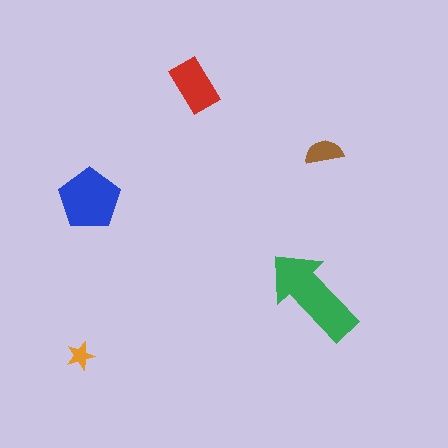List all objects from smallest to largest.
The orange star, the brown semicircle, the red rectangle, the blue pentagon, the green arrow.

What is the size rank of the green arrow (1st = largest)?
1st.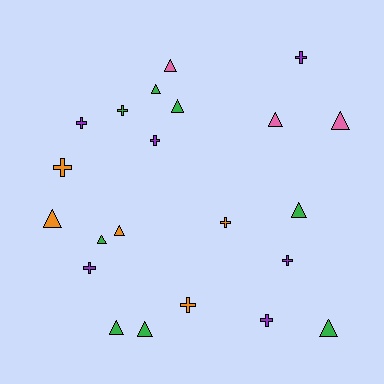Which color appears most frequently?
Green, with 8 objects.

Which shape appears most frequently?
Triangle, with 12 objects.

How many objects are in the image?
There are 22 objects.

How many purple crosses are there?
There are 6 purple crosses.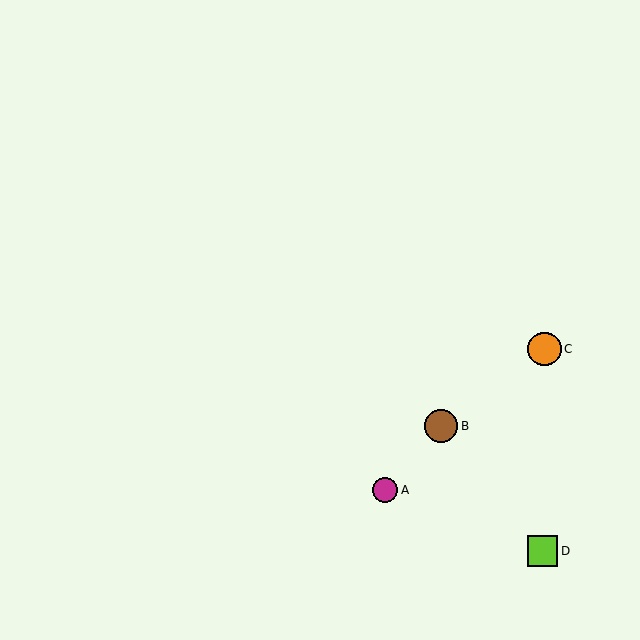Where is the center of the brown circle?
The center of the brown circle is at (441, 426).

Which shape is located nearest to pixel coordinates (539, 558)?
The lime square (labeled D) at (543, 551) is nearest to that location.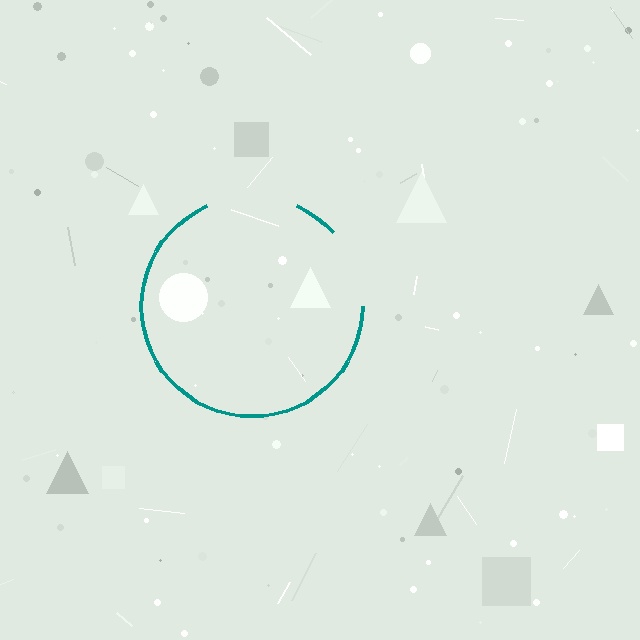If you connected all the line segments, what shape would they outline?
They would outline a circle.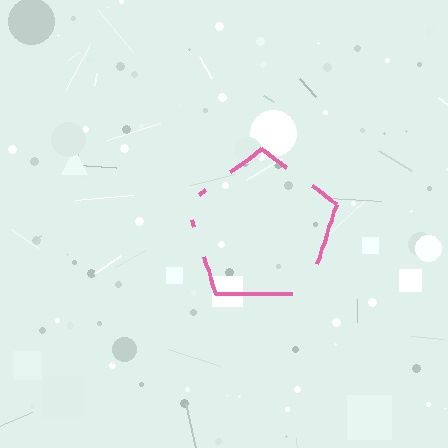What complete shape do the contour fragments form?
The contour fragments form a pentagon.